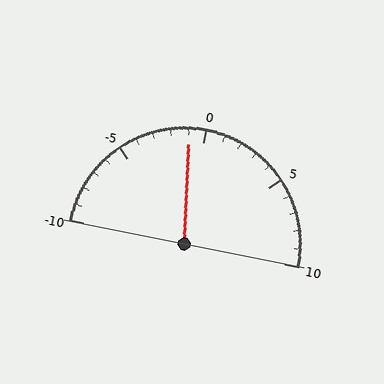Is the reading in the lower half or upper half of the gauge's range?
The reading is in the lower half of the range (-10 to 10).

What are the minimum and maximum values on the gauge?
The gauge ranges from -10 to 10.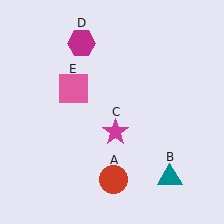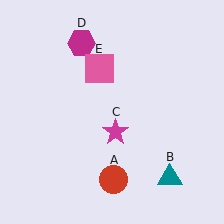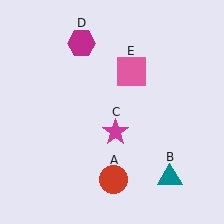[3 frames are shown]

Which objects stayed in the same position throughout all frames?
Red circle (object A) and teal triangle (object B) and magenta star (object C) and magenta hexagon (object D) remained stationary.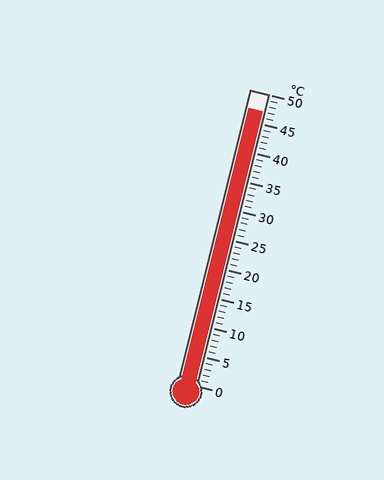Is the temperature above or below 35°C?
The temperature is above 35°C.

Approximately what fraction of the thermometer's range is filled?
The thermometer is filled to approximately 95% of its range.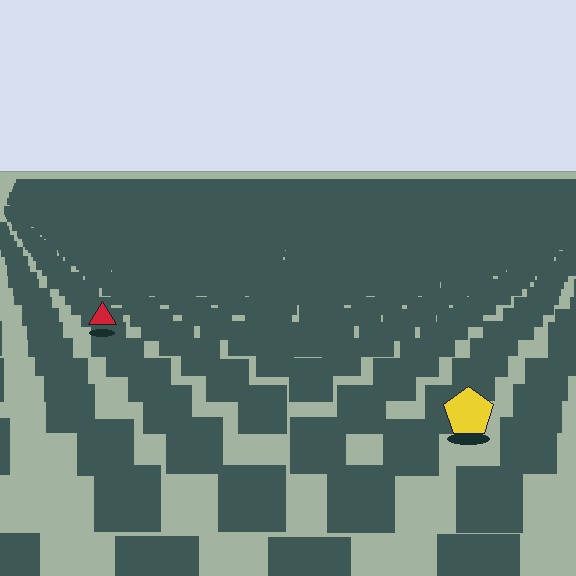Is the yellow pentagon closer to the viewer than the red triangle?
Yes. The yellow pentagon is closer — you can tell from the texture gradient: the ground texture is coarser near it.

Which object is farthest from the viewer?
The red triangle is farthest from the viewer. It appears smaller and the ground texture around it is denser.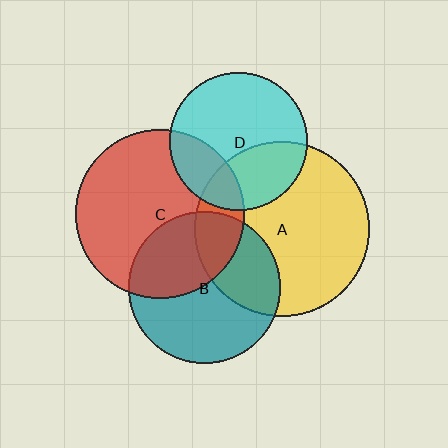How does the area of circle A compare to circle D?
Approximately 1.6 times.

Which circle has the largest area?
Circle A (yellow).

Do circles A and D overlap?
Yes.